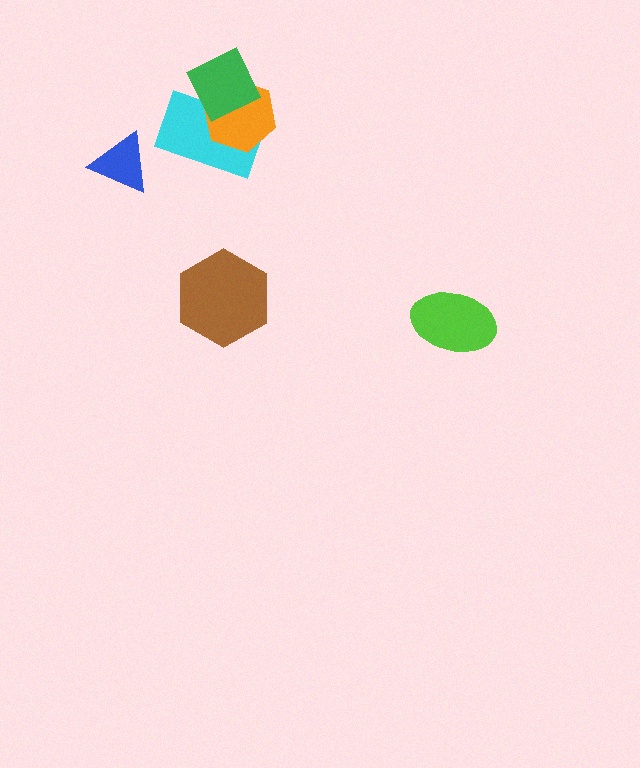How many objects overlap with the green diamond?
2 objects overlap with the green diamond.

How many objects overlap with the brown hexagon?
0 objects overlap with the brown hexagon.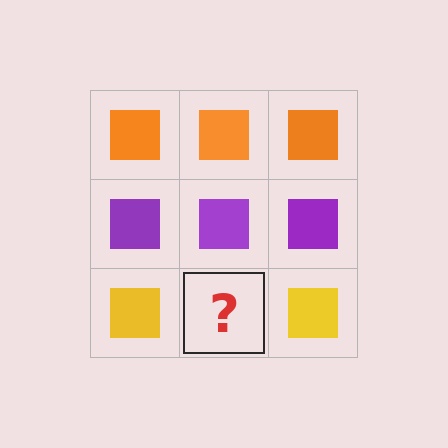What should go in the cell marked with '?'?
The missing cell should contain a yellow square.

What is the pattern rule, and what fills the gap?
The rule is that each row has a consistent color. The gap should be filled with a yellow square.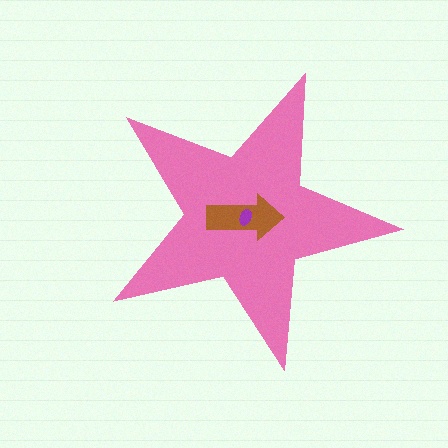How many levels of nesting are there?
3.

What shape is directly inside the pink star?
The brown arrow.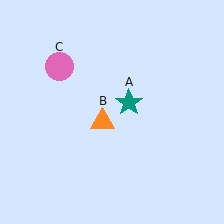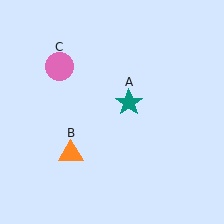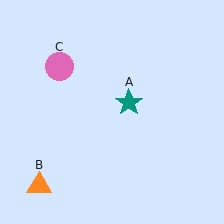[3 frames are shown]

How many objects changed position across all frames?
1 object changed position: orange triangle (object B).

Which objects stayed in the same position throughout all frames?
Teal star (object A) and pink circle (object C) remained stationary.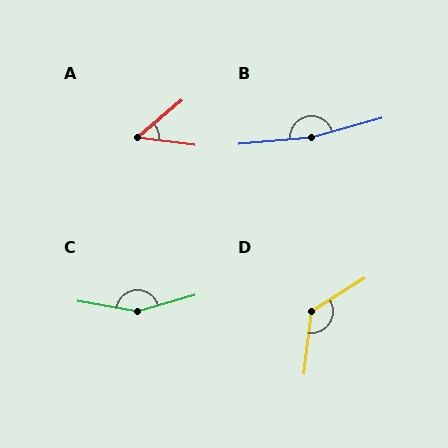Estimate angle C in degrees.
Approximately 154 degrees.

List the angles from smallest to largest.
A (48°), D (129°), C (154°), B (169°).